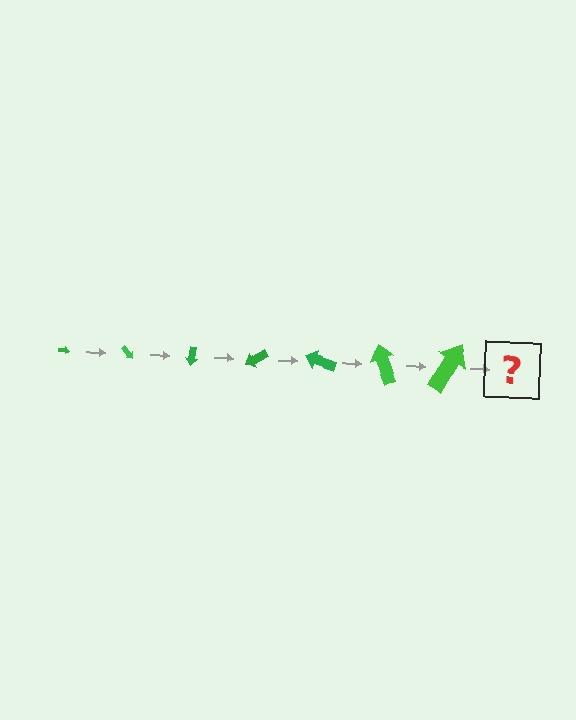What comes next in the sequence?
The next element should be an arrow, larger than the previous one and rotated 350 degrees from the start.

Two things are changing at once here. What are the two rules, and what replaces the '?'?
The two rules are that the arrow grows larger each step and it rotates 50 degrees each step. The '?' should be an arrow, larger than the previous one and rotated 350 degrees from the start.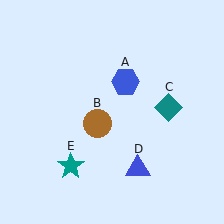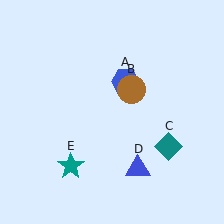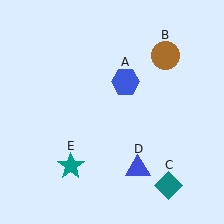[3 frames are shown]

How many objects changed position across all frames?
2 objects changed position: brown circle (object B), teal diamond (object C).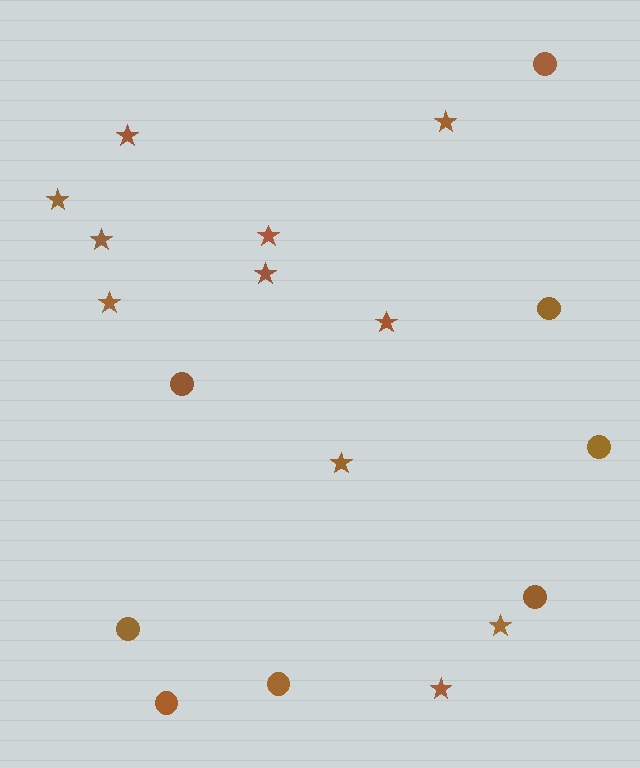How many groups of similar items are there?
There are 2 groups: one group of stars (11) and one group of circles (8).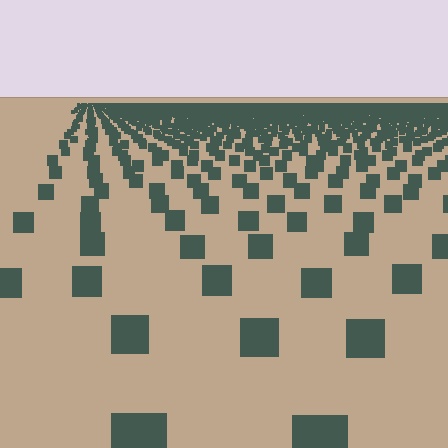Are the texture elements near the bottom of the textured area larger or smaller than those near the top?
Larger. Near the bottom, elements are closer to the viewer and appear at a bigger on-screen size.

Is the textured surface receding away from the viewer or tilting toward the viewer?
The surface is receding away from the viewer. Texture elements get smaller and denser toward the top.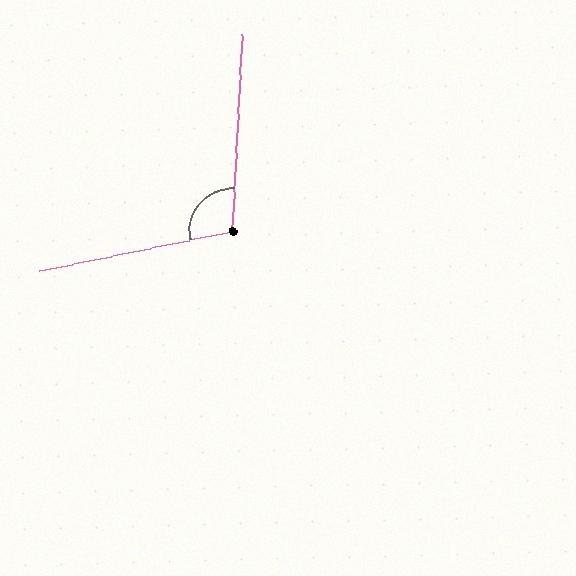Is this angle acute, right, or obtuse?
It is obtuse.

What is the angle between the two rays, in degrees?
Approximately 105 degrees.